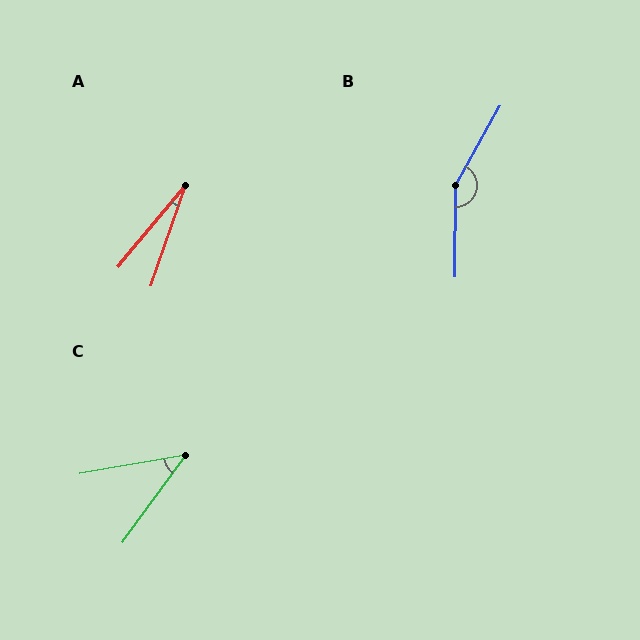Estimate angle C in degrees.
Approximately 44 degrees.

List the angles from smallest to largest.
A (21°), C (44°), B (151°).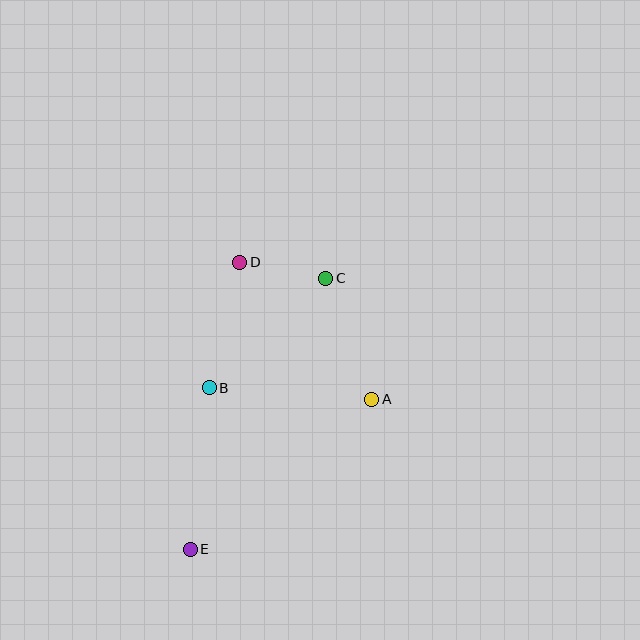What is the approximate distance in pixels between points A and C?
The distance between A and C is approximately 129 pixels.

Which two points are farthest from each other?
Points C and E are farthest from each other.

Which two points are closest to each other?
Points C and D are closest to each other.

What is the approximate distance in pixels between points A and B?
The distance between A and B is approximately 163 pixels.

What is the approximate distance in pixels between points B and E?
The distance between B and E is approximately 162 pixels.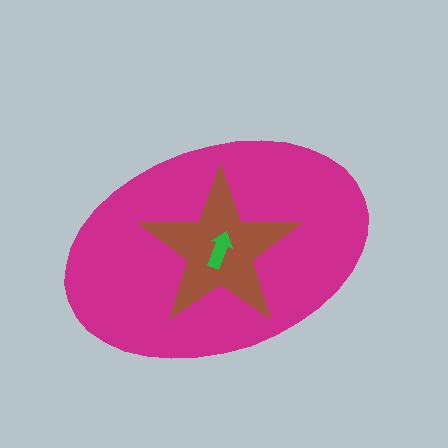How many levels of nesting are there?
3.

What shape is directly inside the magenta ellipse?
The brown star.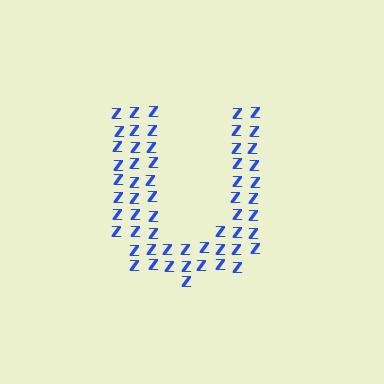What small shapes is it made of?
It is made of small letter Z's.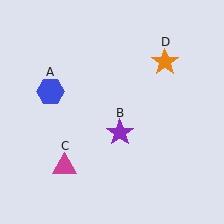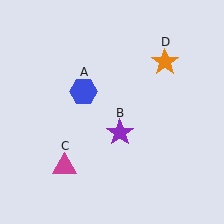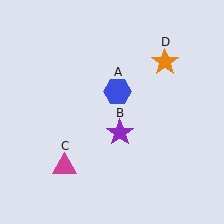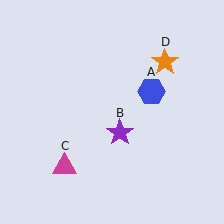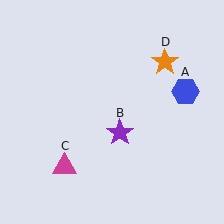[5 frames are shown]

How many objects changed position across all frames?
1 object changed position: blue hexagon (object A).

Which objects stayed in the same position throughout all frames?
Purple star (object B) and magenta triangle (object C) and orange star (object D) remained stationary.